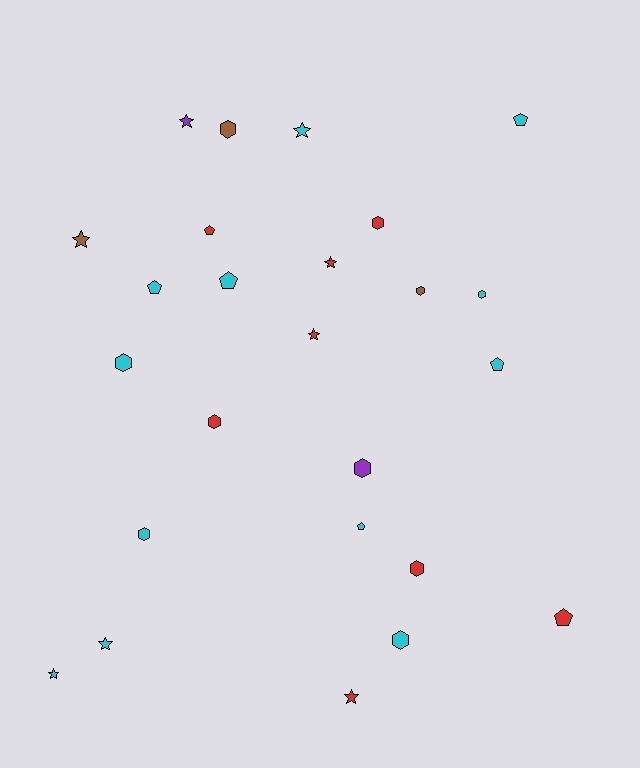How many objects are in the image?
There are 25 objects.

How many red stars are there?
There are 3 red stars.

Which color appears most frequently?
Cyan, with 12 objects.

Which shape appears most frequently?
Hexagon, with 10 objects.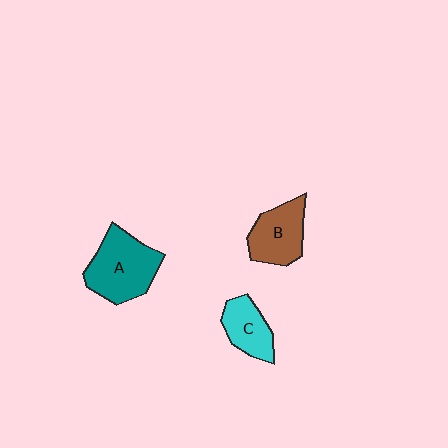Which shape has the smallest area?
Shape C (cyan).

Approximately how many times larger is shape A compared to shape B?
Approximately 1.3 times.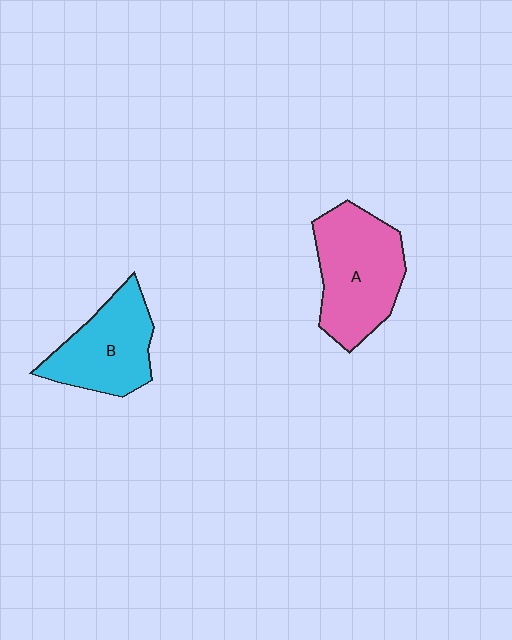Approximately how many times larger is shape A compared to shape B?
Approximately 1.2 times.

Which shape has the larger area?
Shape A (pink).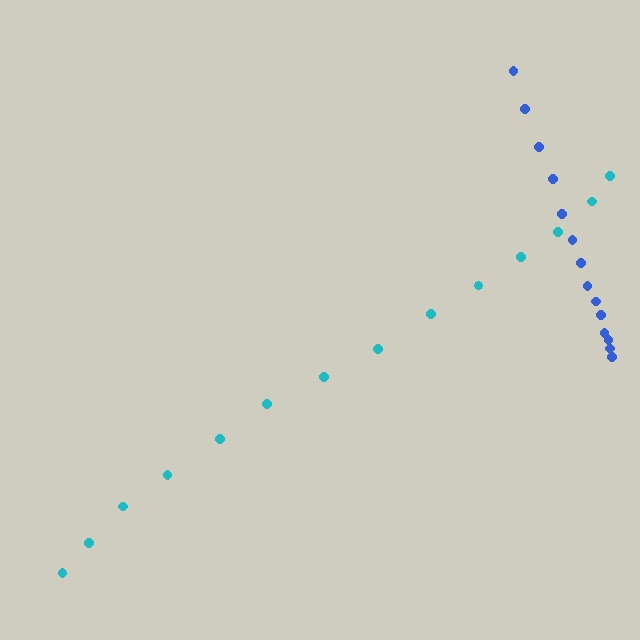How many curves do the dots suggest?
There are 2 distinct paths.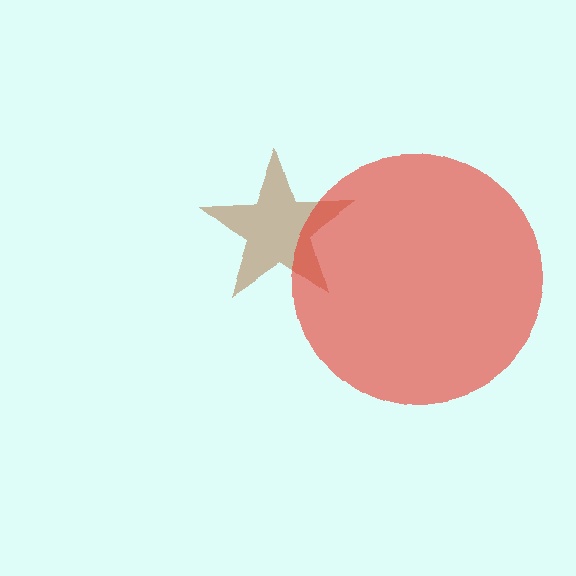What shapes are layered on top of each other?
The layered shapes are: a brown star, a red circle.